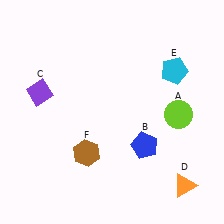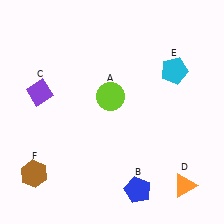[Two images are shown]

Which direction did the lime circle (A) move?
The lime circle (A) moved left.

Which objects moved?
The objects that moved are: the lime circle (A), the blue pentagon (B), the brown hexagon (F).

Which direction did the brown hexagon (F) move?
The brown hexagon (F) moved left.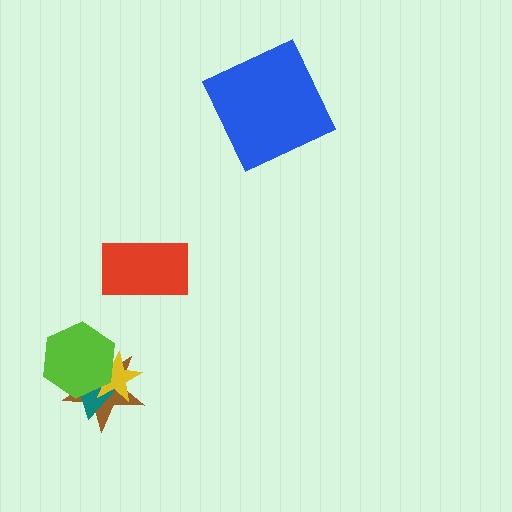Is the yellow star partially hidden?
Yes, it is partially covered by another shape.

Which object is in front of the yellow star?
The lime hexagon is in front of the yellow star.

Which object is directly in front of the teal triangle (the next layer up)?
The yellow star is directly in front of the teal triangle.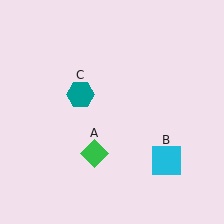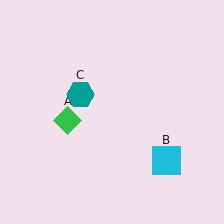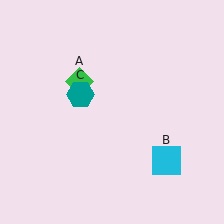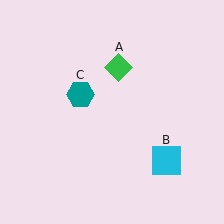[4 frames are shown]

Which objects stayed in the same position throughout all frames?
Cyan square (object B) and teal hexagon (object C) remained stationary.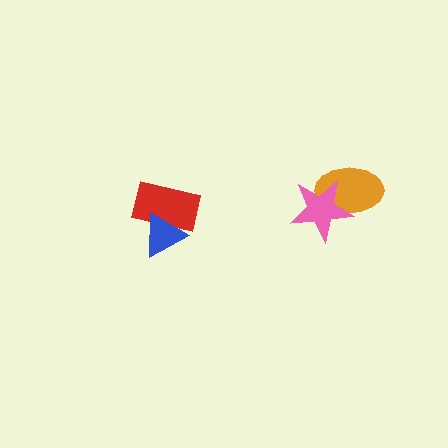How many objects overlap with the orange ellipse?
1 object overlaps with the orange ellipse.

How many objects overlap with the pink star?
1 object overlaps with the pink star.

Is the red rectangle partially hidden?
Yes, it is partially covered by another shape.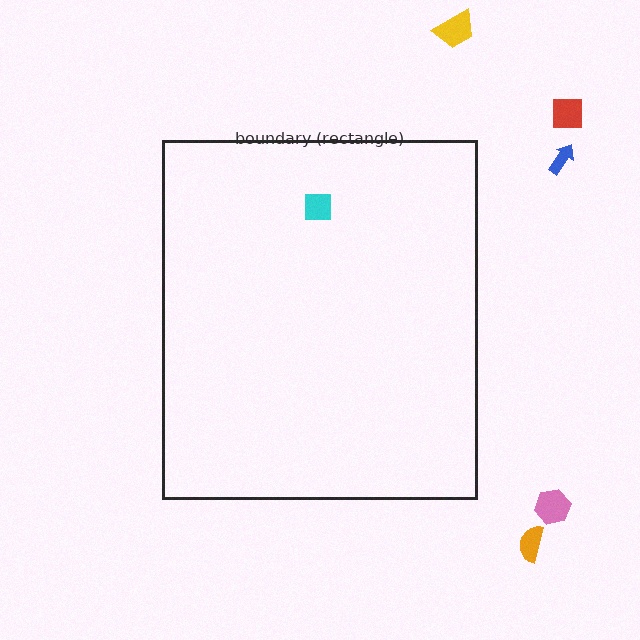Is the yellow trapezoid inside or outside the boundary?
Outside.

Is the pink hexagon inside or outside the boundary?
Outside.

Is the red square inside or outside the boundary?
Outside.